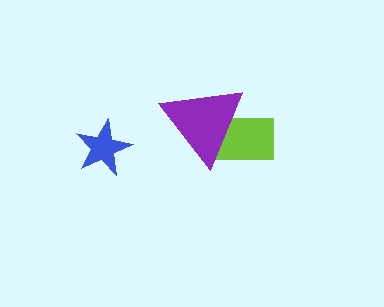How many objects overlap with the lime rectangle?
1 object overlaps with the lime rectangle.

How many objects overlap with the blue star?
0 objects overlap with the blue star.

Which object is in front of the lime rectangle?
The purple triangle is in front of the lime rectangle.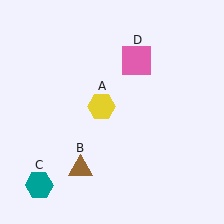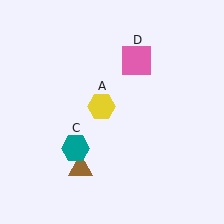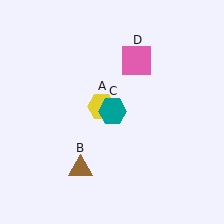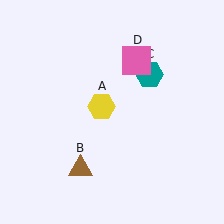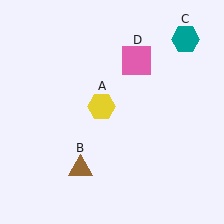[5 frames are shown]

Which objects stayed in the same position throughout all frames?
Yellow hexagon (object A) and brown triangle (object B) and pink square (object D) remained stationary.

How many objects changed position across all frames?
1 object changed position: teal hexagon (object C).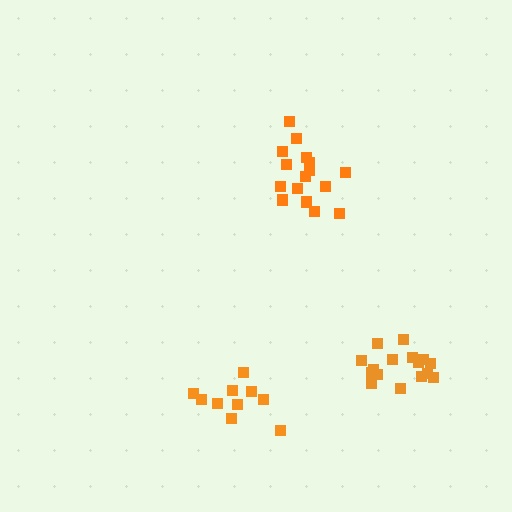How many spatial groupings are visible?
There are 3 spatial groupings.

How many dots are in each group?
Group 1: 16 dots, Group 2: 16 dots, Group 3: 10 dots (42 total).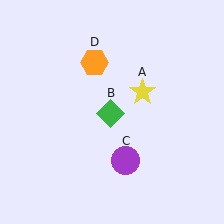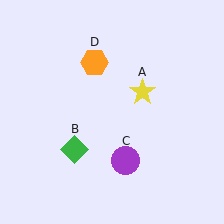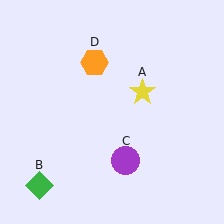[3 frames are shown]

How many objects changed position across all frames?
1 object changed position: green diamond (object B).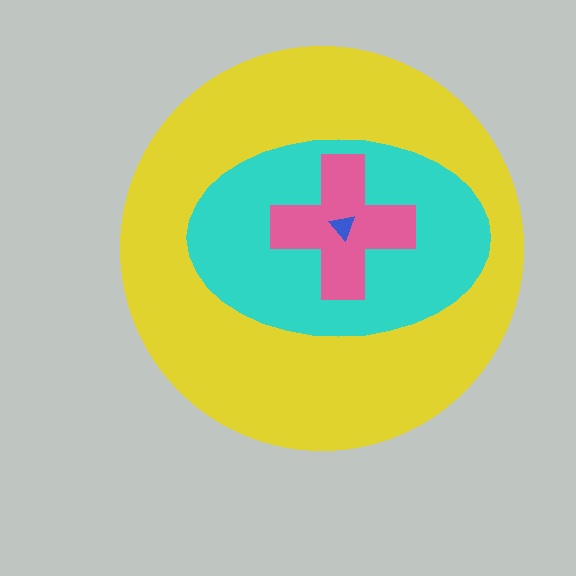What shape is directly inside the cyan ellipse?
The pink cross.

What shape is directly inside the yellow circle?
The cyan ellipse.